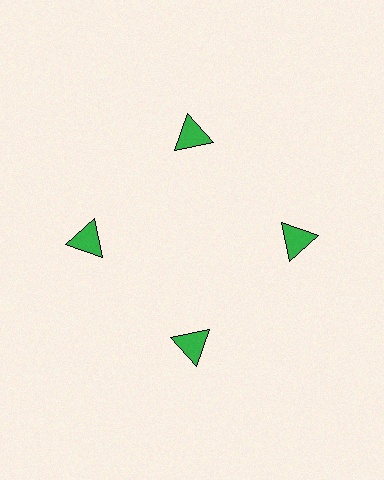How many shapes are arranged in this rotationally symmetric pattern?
There are 4 shapes, arranged in 4 groups of 1.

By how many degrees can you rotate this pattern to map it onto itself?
The pattern maps onto itself every 90 degrees of rotation.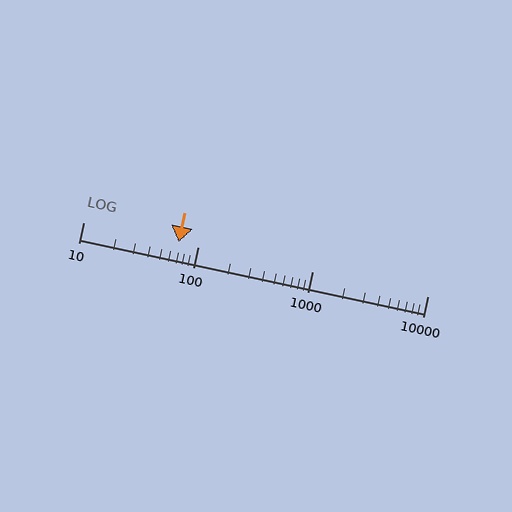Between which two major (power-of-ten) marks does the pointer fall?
The pointer is between 10 and 100.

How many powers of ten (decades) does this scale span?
The scale spans 3 decades, from 10 to 10000.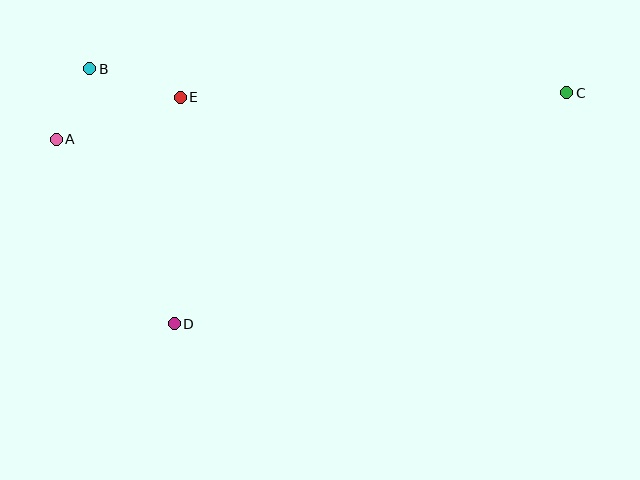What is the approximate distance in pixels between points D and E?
The distance between D and E is approximately 227 pixels.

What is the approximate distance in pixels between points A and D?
The distance between A and D is approximately 219 pixels.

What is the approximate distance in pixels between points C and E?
The distance between C and E is approximately 386 pixels.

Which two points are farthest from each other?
Points A and C are farthest from each other.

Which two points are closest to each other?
Points A and B are closest to each other.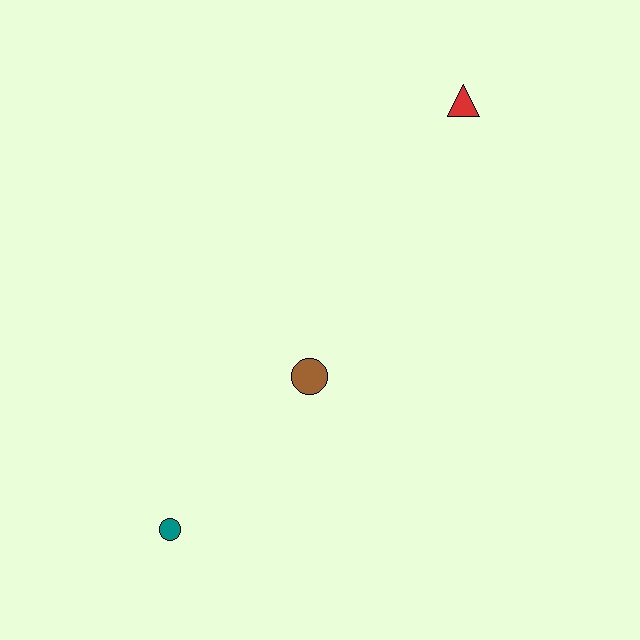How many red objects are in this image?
There is 1 red object.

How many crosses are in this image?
There are no crosses.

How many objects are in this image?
There are 3 objects.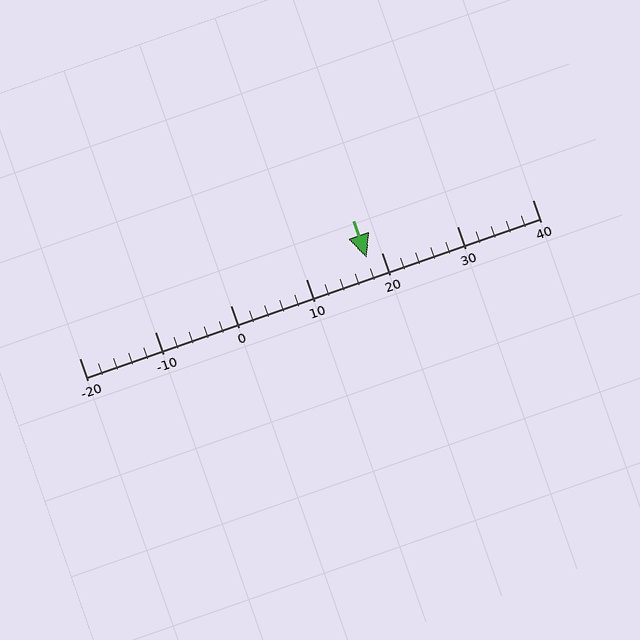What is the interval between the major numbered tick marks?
The major tick marks are spaced 10 units apart.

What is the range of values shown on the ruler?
The ruler shows values from -20 to 40.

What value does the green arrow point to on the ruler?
The green arrow points to approximately 18.